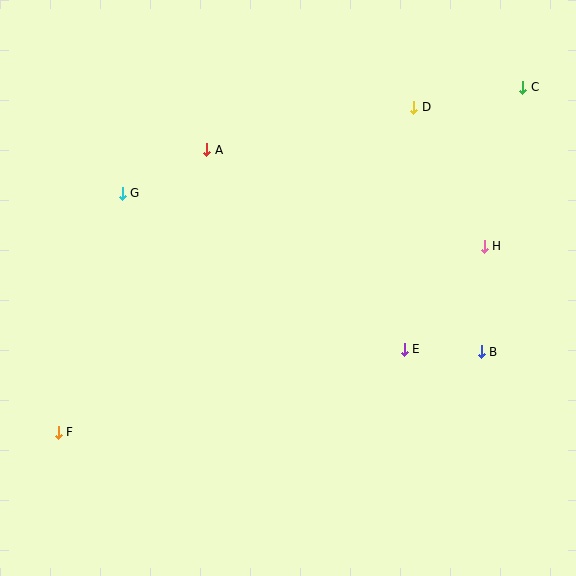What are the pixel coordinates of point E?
Point E is at (404, 349).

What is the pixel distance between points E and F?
The distance between E and F is 356 pixels.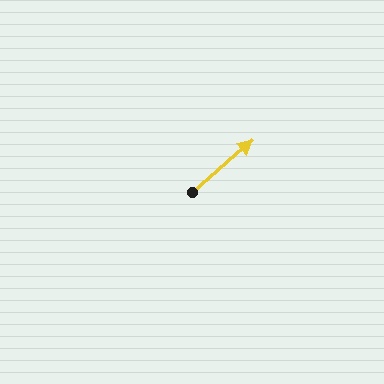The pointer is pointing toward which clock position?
Roughly 2 o'clock.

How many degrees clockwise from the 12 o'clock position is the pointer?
Approximately 49 degrees.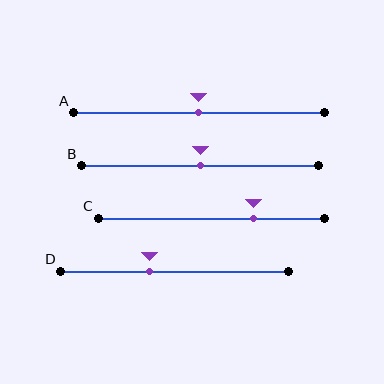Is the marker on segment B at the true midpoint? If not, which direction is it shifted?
Yes, the marker on segment B is at the true midpoint.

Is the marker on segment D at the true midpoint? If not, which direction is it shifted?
No, the marker on segment D is shifted to the left by about 11% of the segment length.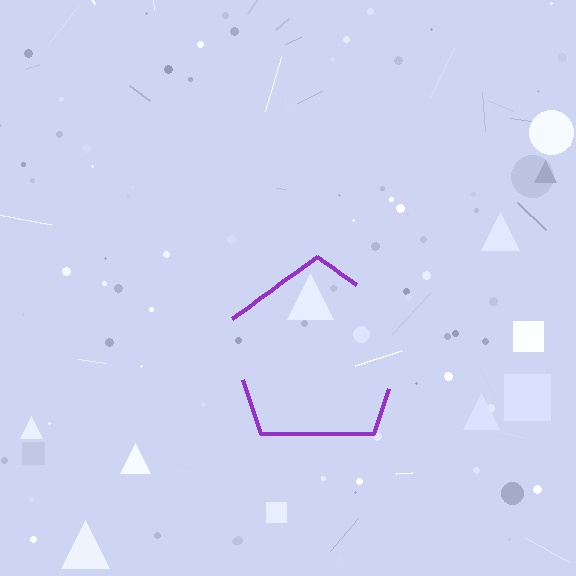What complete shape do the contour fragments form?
The contour fragments form a pentagon.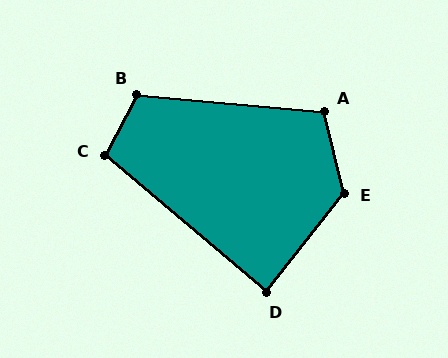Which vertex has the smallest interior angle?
D, at approximately 88 degrees.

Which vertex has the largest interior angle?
E, at approximately 128 degrees.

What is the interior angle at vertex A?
Approximately 109 degrees (obtuse).